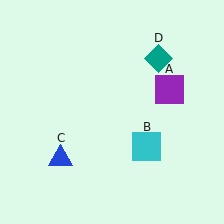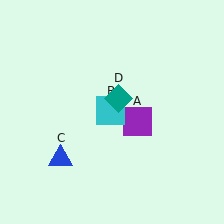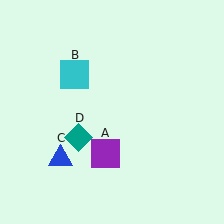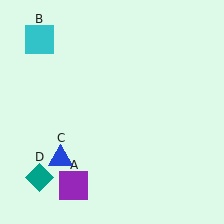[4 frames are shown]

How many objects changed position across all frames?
3 objects changed position: purple square (object A), cyan square (object B), teal diamond (object D).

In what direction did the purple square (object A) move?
The purple square (object A) moved down and to the left.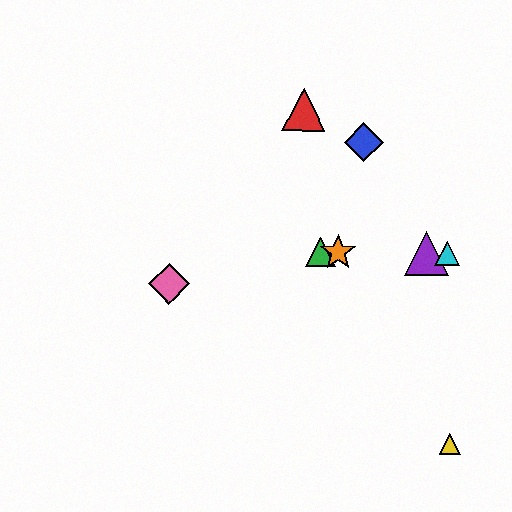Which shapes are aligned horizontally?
The green triangle, the purple triangle, the orange star, the cyan triangle are aligned horizontally.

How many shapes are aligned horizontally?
4 shapes (the green triangle, the purple triangle, the orange star, the cyan triangle) are aligned horizontally.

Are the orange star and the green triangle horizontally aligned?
Yes, both are at y≈252.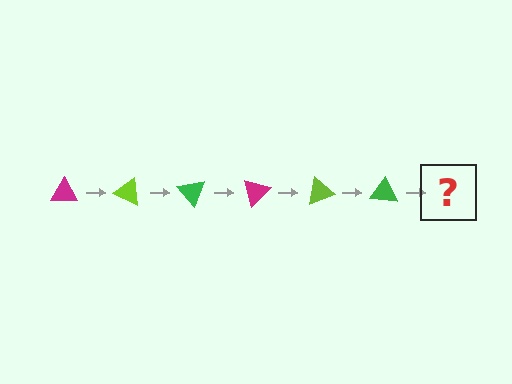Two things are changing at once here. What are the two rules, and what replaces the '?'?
The two rules are that it rotates 25 degrees each step and the color cycles through magenta, lime, and green. The '?' should be a magenta triangle, rotated 150 degrees from the start.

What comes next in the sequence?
The next element should be a magenta triangle, rotated 150 degrees from the start.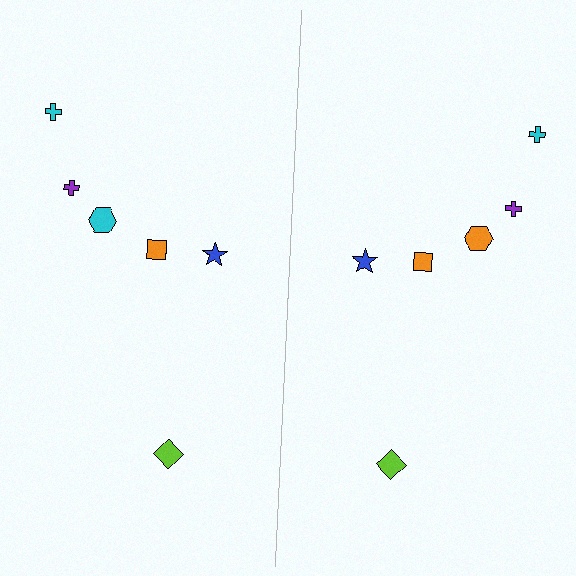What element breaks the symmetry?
The orange hexagon on the right side breaks the symmetry — its mirror counterpart is cyan.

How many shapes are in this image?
There are 12 shapes in this image.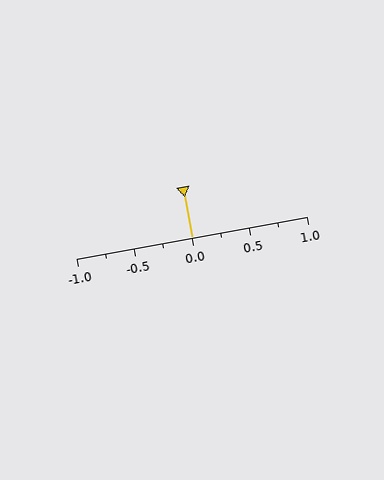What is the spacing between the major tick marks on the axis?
The major ticks are spaced 0.5 apart.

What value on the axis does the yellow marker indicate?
The marker indicates approximately 0.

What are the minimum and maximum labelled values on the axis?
The axis runs from -1.0 to 1.0.